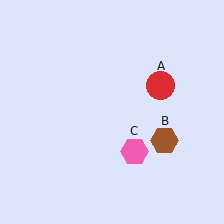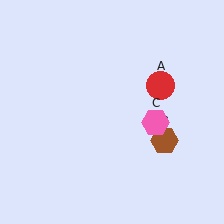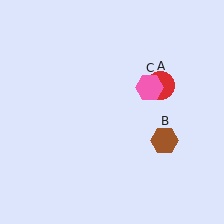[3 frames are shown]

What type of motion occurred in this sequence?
The pink hexagon (object C) rotated counterclockwise around the center of the scene.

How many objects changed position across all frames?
1 object changed position: pink hexagon (object C).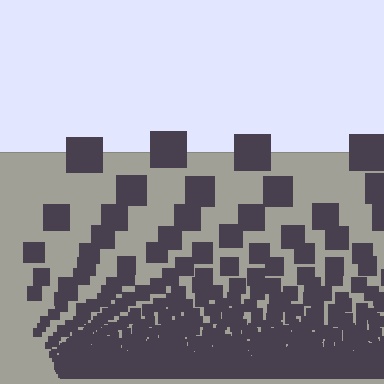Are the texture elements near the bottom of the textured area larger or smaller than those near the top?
Smaller. The gradient is inverted — elements near the bottom are smaller and denser.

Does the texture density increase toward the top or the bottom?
Density increases toward the bottom.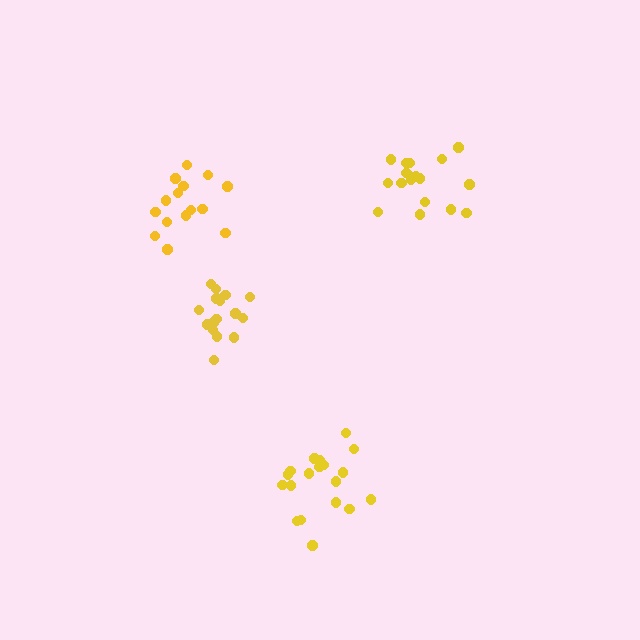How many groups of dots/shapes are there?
There are 4 groups.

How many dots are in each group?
Group 1: 16 dots, Group 2: 19 dots, Group 3: 15 dots, Group 4: 18 dots (68 total).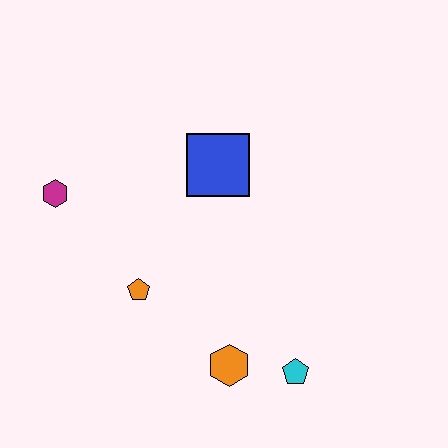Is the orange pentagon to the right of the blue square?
No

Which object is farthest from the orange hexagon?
The magenta hexagon is farthest from the orange hexagon.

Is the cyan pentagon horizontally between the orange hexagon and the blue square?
No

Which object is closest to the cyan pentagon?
The orange hexagon is closest to the cyan pentagon.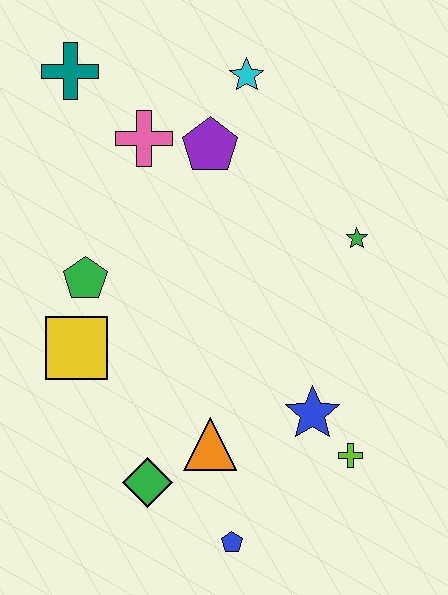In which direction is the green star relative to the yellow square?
The green star is to the right of the yellow square.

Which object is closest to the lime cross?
The blue star is closest to the lime cross.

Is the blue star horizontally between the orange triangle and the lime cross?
Yes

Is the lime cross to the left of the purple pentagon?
No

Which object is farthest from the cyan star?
The blue pentagon is farthest from the cyan star.